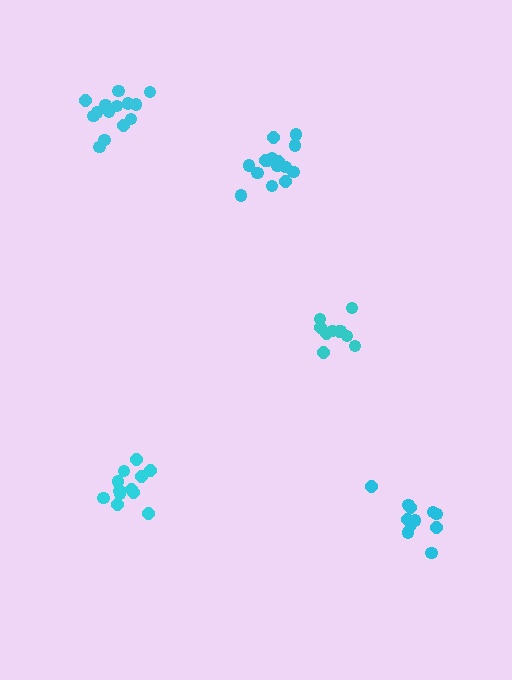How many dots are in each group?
Group 1: 14 dots, Group 2: 10 dots, Group 3: 15 dots, Group 4: 11 dots, Group 5: 12 dots (62 total).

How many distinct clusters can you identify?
There are 5 distinct clusters.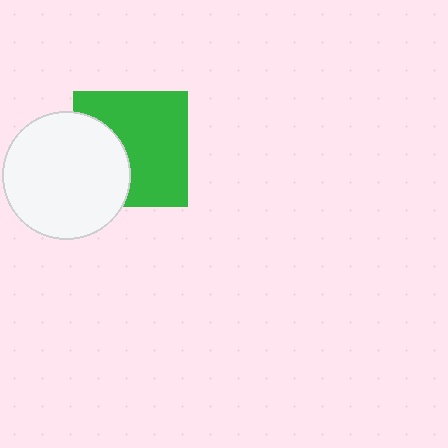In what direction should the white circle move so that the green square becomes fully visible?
The white circle should move left. That is the shortest direction to clear the overlap and leave the green square fully visible.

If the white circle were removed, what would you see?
You would see the complete green square.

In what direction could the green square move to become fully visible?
The green square could move right. That would shift it out from behind the white circle entirely.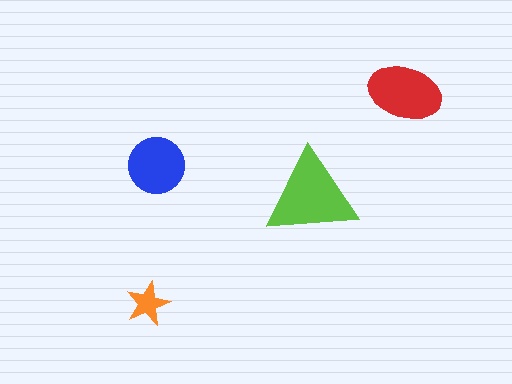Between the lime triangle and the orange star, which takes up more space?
The lime triangle.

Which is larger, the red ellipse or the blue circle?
The red ellipse.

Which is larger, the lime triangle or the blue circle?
The lime triangle.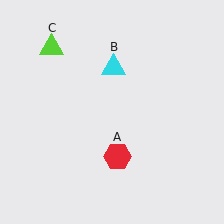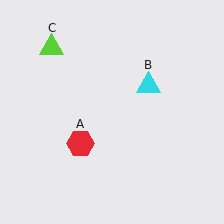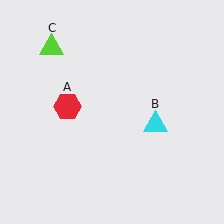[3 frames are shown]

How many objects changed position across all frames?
2 objects changed position: red hexagon (object A), cyan triangle (object B).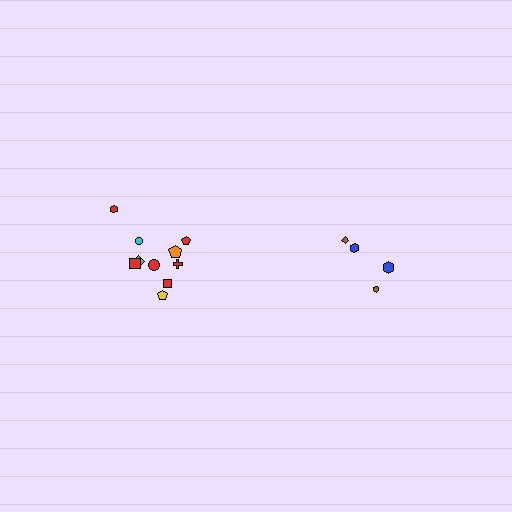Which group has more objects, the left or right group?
The left group.